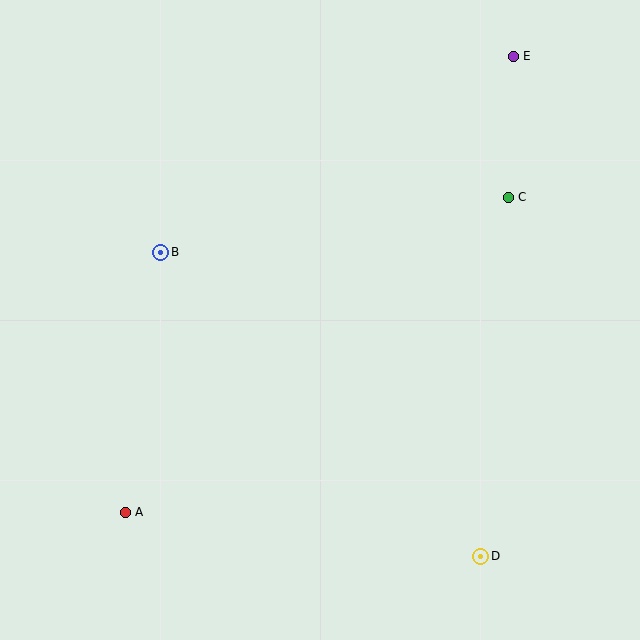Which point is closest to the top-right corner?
Point E is closest to the top-right corner.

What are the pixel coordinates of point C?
Point C is at (508, 197).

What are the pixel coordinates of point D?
Point D is at (481, 556).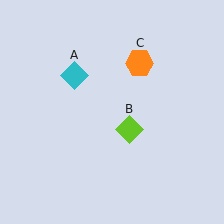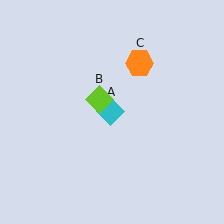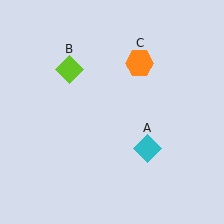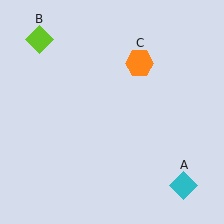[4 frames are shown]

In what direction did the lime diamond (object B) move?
The lime diamond (object B) moved up and to the left.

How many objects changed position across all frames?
2 objects changed position: cyan diamond (object A), lime diamond (object B).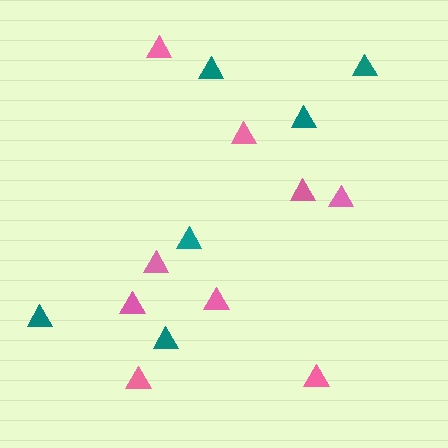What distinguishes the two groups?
There are 2 groups: one group of pink triangles (9) and one group of teal triangles (6).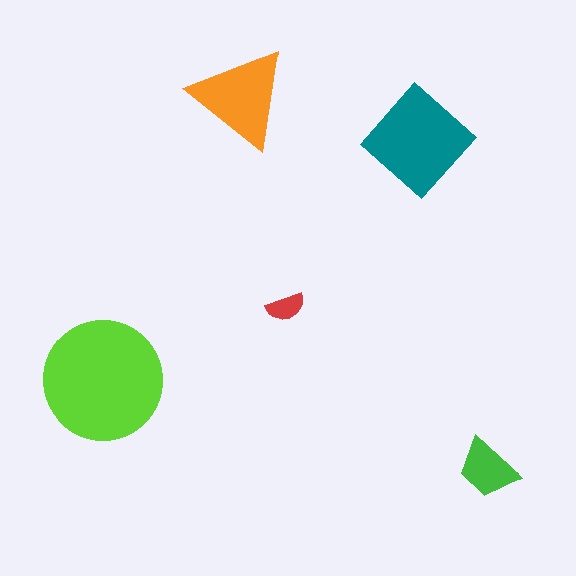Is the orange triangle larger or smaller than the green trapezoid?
Larger.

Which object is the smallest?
The red semicircle.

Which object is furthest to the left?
The lime circle is leftmost.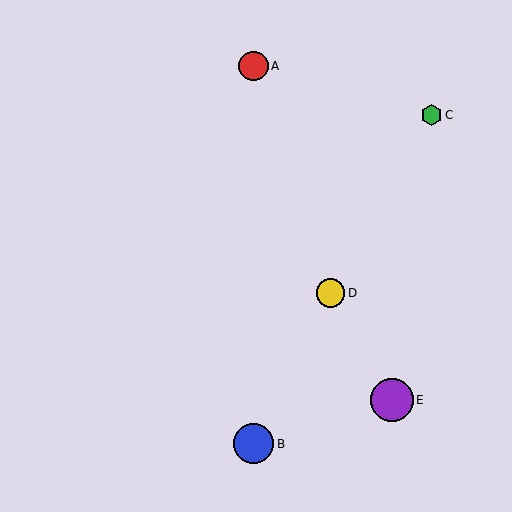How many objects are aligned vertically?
2 objects (A, B) are aligned vertically.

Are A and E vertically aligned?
No, A is at x≈253 and E is at x≈392.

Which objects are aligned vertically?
Objects A, B are aligned vertically.